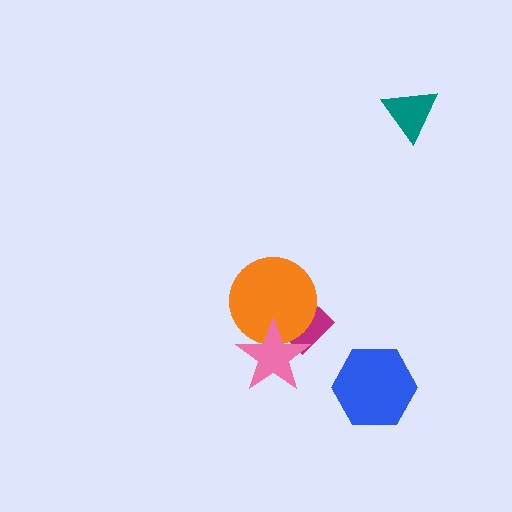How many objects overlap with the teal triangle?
0 objects overlap with the teal triangle.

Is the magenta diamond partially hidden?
Yes, it is partially covered by another shape.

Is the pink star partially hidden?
No, no other shape covers it.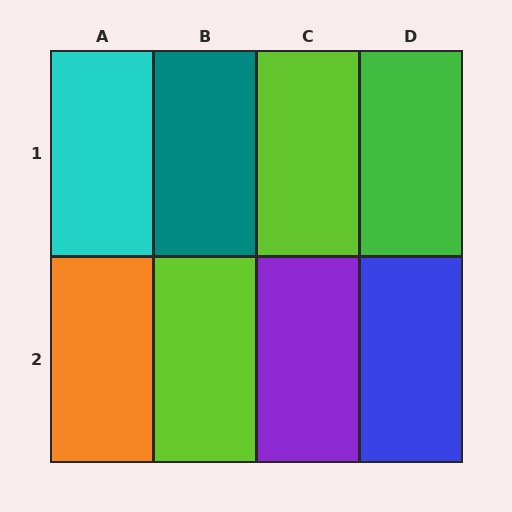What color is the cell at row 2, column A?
Orange.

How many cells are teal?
1 cell is teal.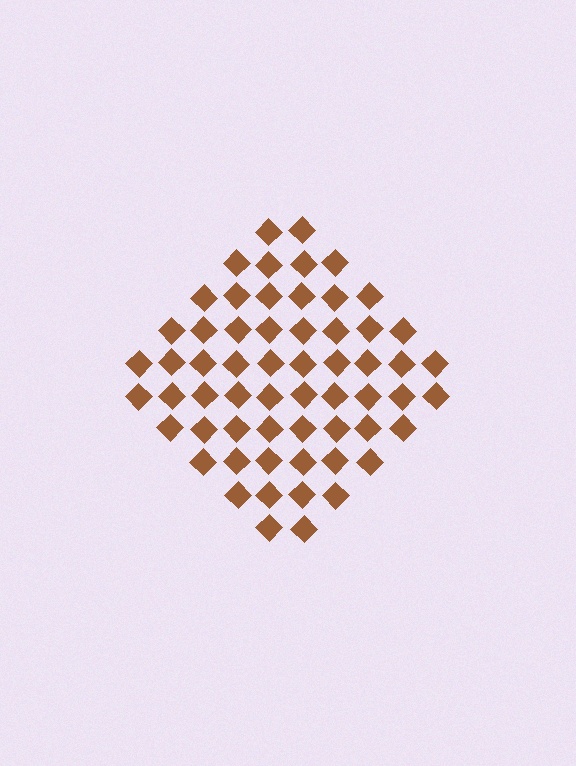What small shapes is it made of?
It is made of small diamonds.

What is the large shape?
The large shape is a diamond.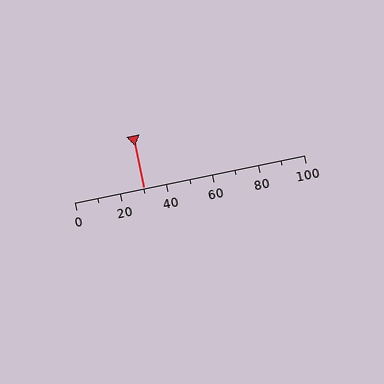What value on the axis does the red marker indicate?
The marker indicates approximately 30.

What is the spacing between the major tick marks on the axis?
The major ticks are spaced 20 apart.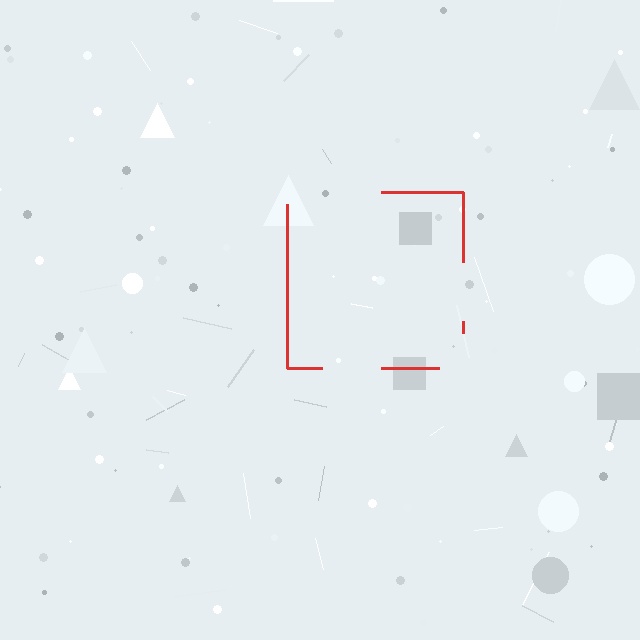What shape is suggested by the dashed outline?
The dashed outline suggests a square.